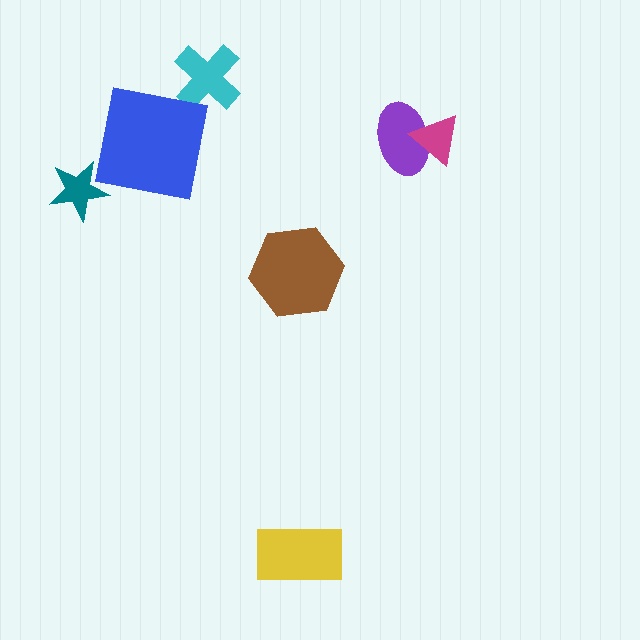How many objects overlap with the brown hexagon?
0 objects overlap with the brown hexagon.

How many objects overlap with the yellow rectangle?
0 objects overlap with the yellow rectangle.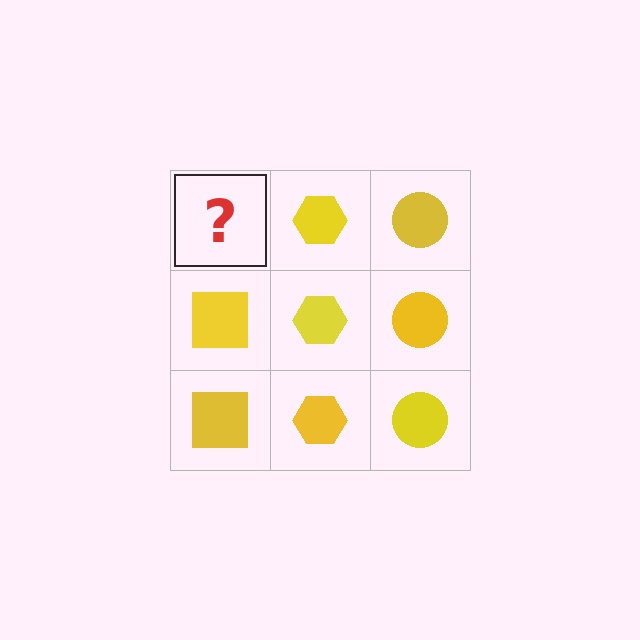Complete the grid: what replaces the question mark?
The question mark should be replaced with a yellow square.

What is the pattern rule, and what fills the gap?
The rule is that each column has a consistent shape. The gap should be filled with a yellow square.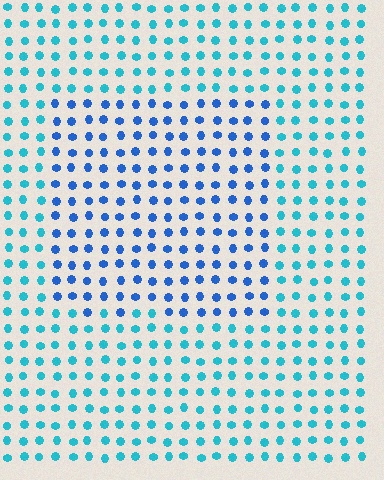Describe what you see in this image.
The image is filled with small cyan elements in a uniform arrangement. A rectangle-shaped region is visible where the elements are tinted to a slightly different hue, forming a subtle color boundary.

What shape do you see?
I see a rectangle.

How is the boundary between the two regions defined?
The boundary is defined purely by a slight shift in hue (about 32 degrees). Spacing, size, and orientation are identical on both sides.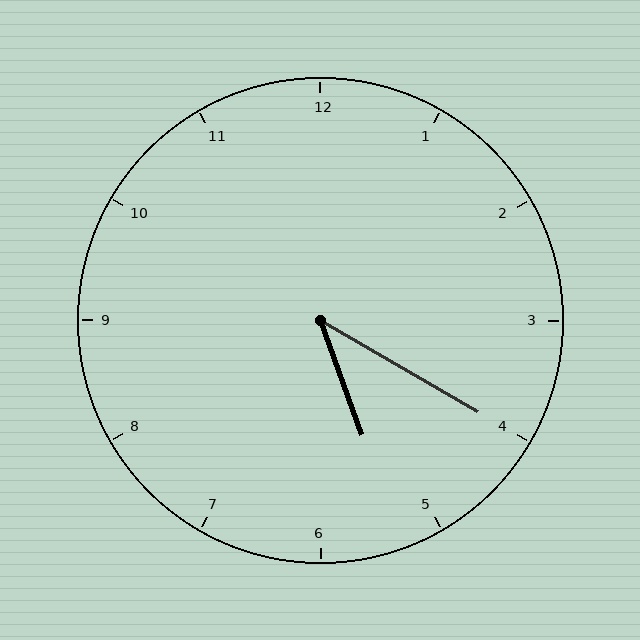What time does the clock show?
5:20.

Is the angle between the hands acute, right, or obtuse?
It is acute.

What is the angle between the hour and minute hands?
Approximately 40 degrees.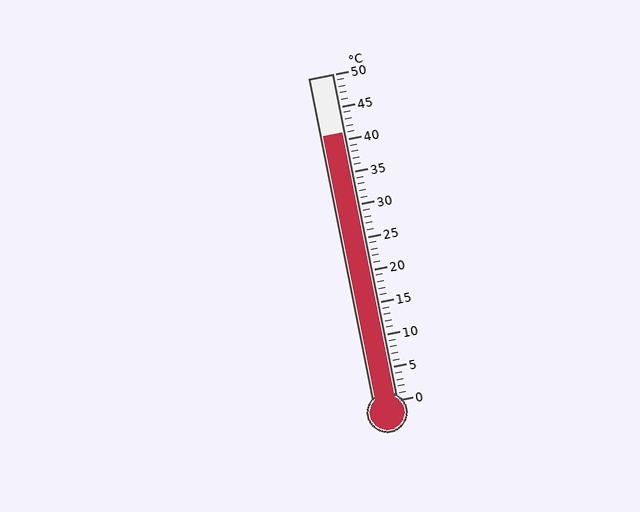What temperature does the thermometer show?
The thermometer shows approximately 41°C.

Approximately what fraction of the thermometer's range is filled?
The thermometer is filled to approximately 80% of its range.